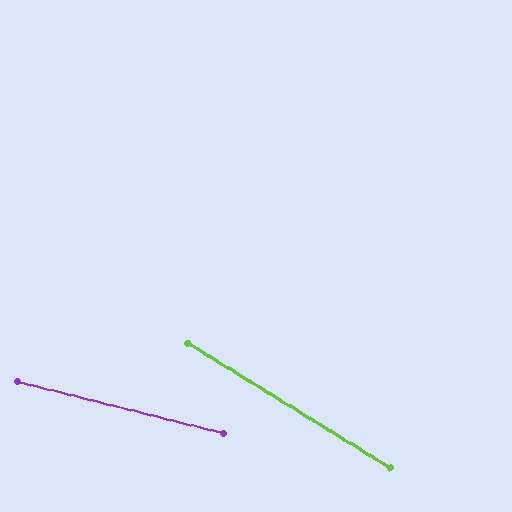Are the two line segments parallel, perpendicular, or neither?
Neither parallel nor perpendicular — they differ by about 18°.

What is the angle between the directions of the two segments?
Approximately 18 degrees.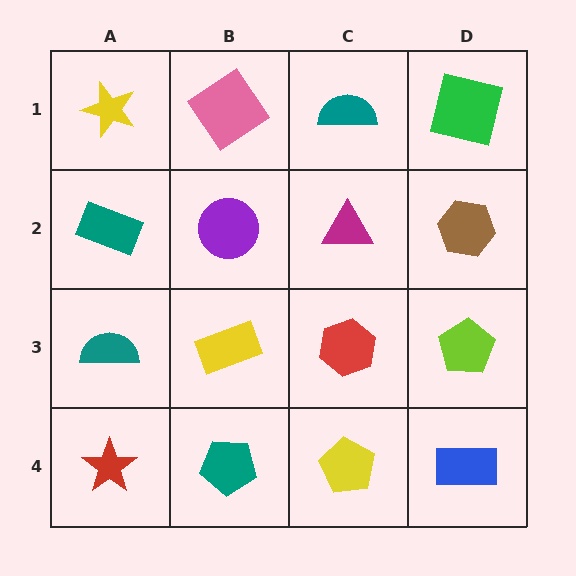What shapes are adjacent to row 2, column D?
A green square (row 1, column D), a lime pentagon (row 3, column D), a magenta triangle (row 2, column C).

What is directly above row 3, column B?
A purple circle.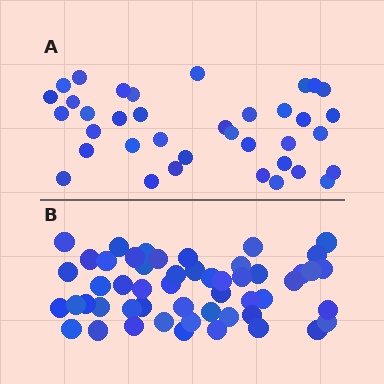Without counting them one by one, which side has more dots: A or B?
Region B (the bottom region) has more dots.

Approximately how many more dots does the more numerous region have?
Region B has approximately 15 more dots than region A.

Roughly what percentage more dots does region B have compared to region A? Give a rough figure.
About 40% more.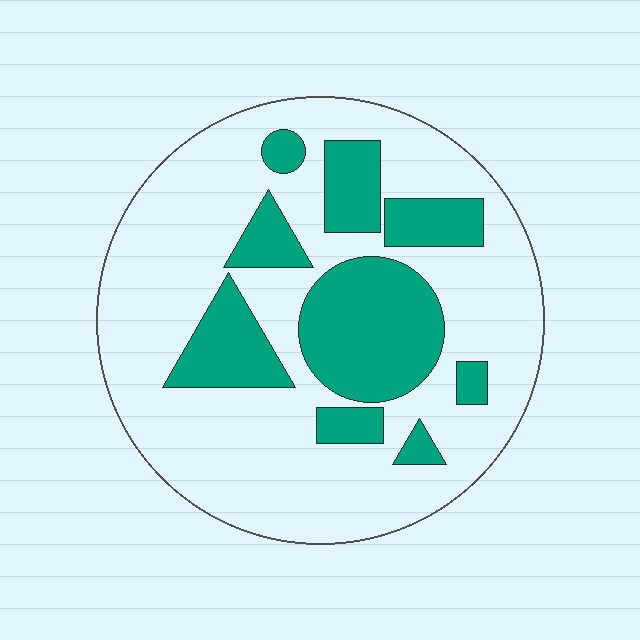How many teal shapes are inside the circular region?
9.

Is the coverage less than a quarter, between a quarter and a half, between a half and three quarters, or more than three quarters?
Between a quarter and a half.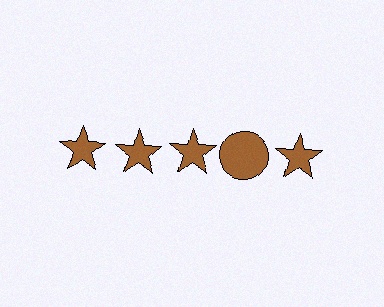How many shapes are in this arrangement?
There are 5 shapes arranged in a grid pattern.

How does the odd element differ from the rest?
It has a different shape: circle instead of star.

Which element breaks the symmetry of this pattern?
The brown circle in the top row, second from right column breaks the symmetry. All other shapes are brown stars.